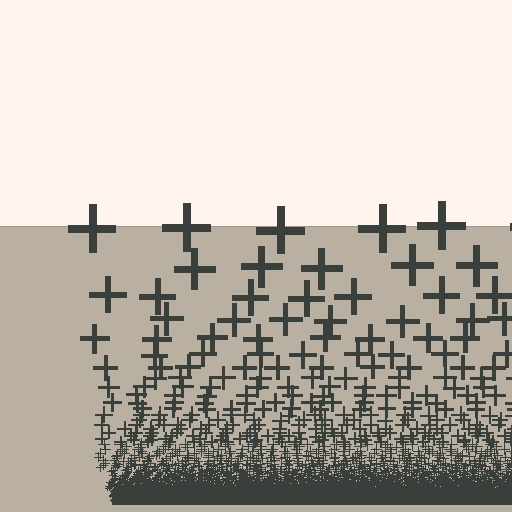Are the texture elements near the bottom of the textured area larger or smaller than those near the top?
Smaller. The gradient is inverted — elements near the bottom are smaller and denser.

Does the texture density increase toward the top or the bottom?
Density increases toward the bottom.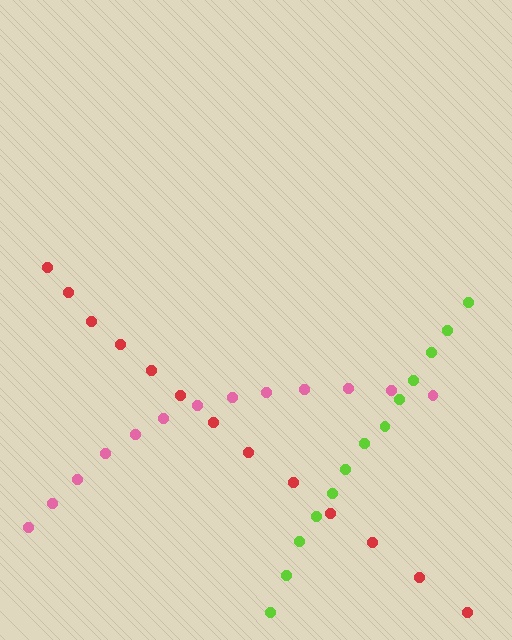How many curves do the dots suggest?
There are 3 distinct paths.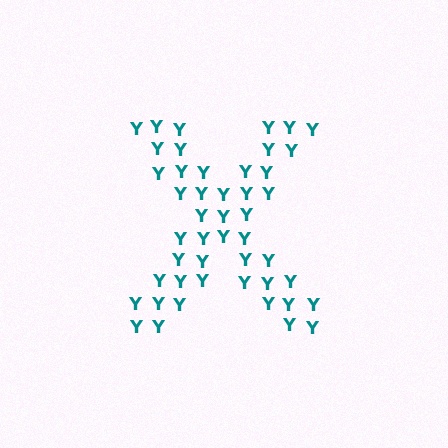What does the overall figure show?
The overall figure shows the letter X.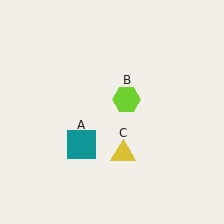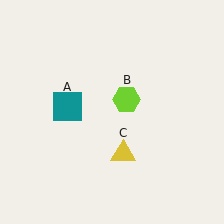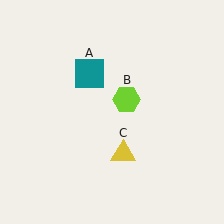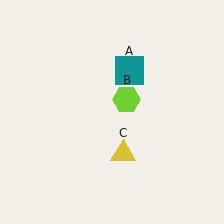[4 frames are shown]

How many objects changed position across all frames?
1 object changed position: teal square (object A).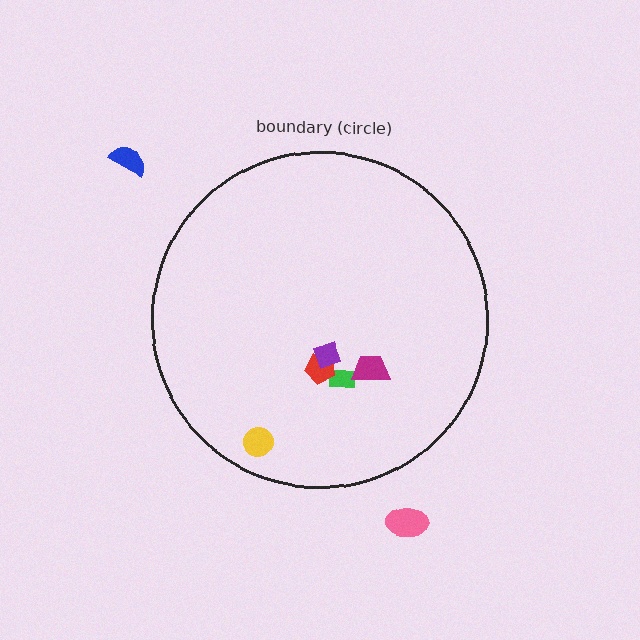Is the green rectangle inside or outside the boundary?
Inside.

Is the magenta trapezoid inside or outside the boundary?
Inside.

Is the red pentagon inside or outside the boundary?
Inside.